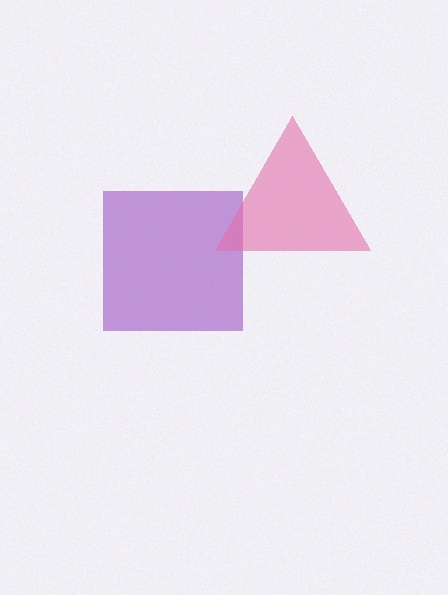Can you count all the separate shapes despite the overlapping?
Yes, there are 2 separate shapes.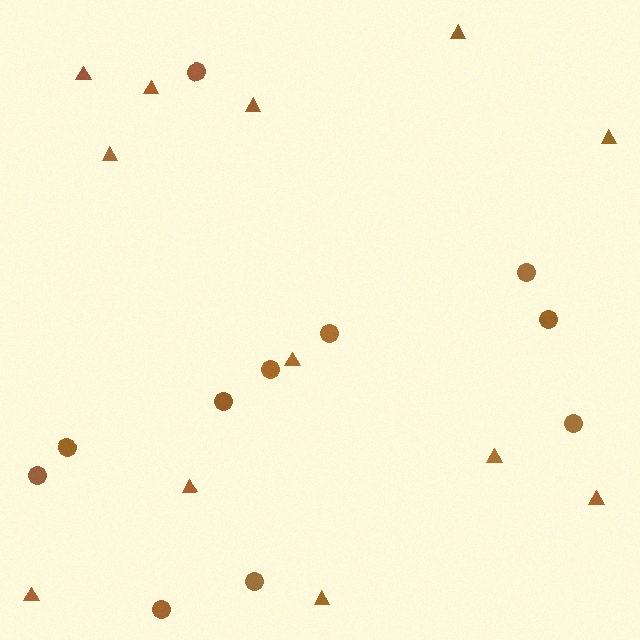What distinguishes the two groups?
There are 2 groups: one group of triangles (12) and one group of circles (11).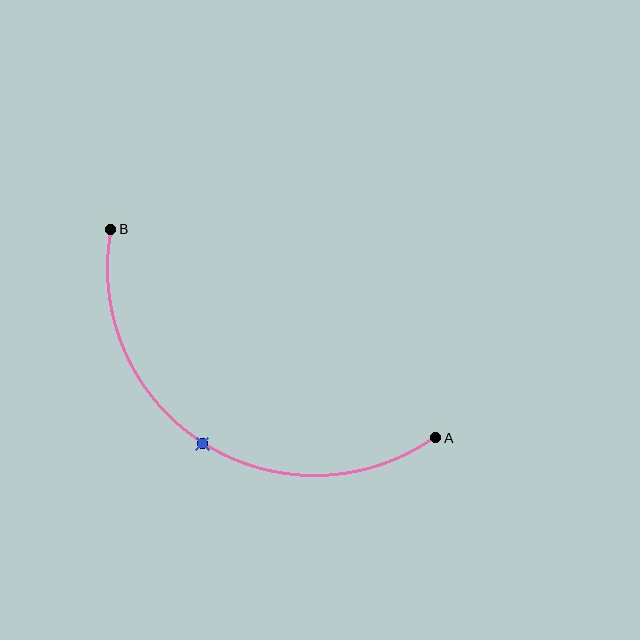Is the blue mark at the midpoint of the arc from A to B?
Yes. The blue mark lies on the arc at equal arc-length from both A and B — it is the arc midpoint.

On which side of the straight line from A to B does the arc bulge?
The arc bulges below the straight line connecting A and B.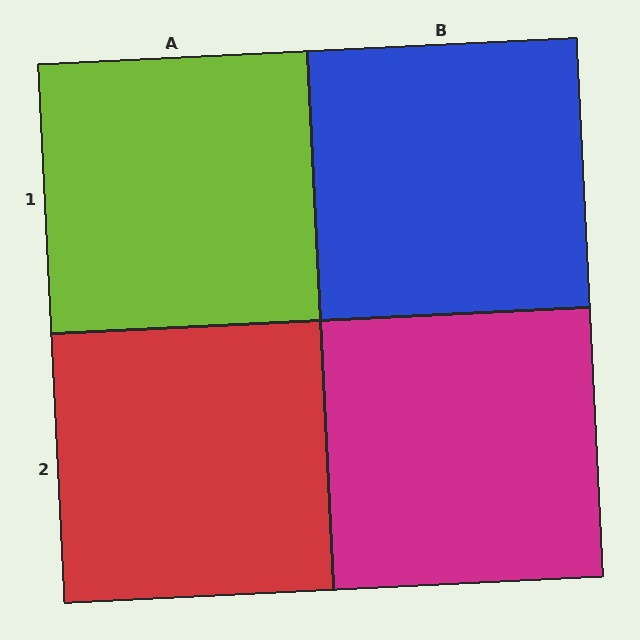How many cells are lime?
1 cell is lime.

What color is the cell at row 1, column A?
Lime.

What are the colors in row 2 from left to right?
Red, magenta.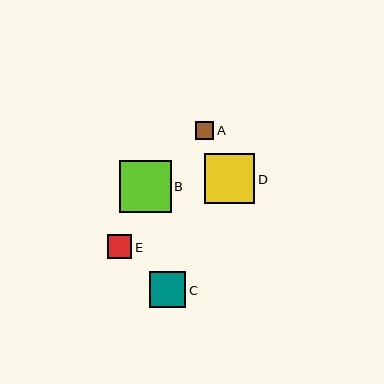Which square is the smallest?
Square A is the smallest with a size of approximately 18 pixels.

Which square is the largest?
Square B is the largest with a size of approximately 52 pixels.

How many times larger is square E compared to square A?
Square E is approximately 1.3 times the size of square A.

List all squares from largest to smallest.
From largest to smallest: B, D, C, E, A.